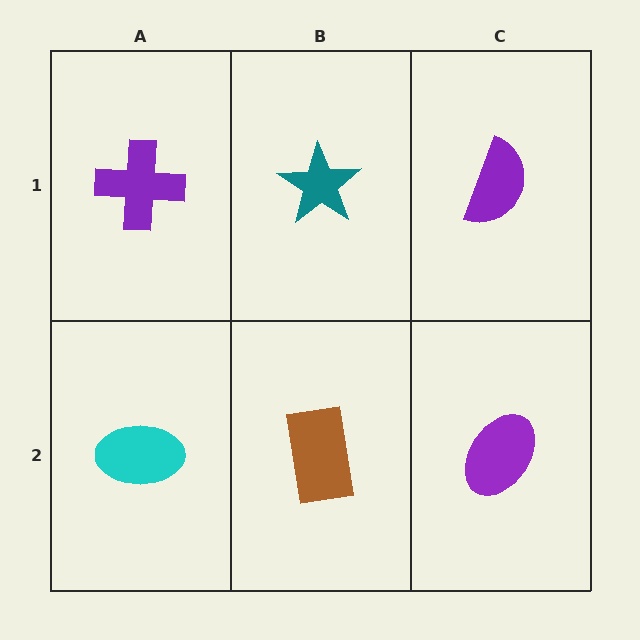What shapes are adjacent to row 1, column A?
A cyan ellipse (row 2, column A), a teal star (row 1, column B).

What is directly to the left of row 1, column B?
A purple cross.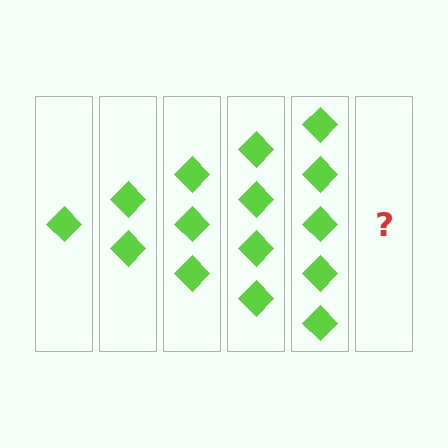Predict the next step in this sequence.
The next step is 6 diamonds.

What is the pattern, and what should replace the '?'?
The pattern is that each step adds one more diamond. The '?' should be 6 diamonds.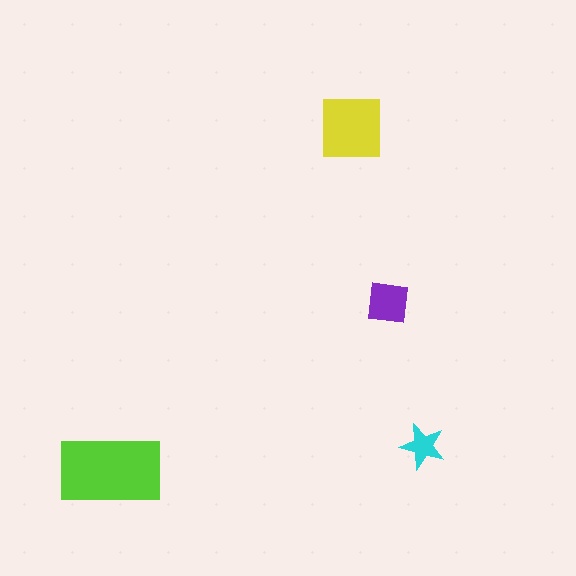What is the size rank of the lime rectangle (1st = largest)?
1st.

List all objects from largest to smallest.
The lime rectangle, the yellow square, the purple square, the cyan star.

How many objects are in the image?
There are 4 objects in the image.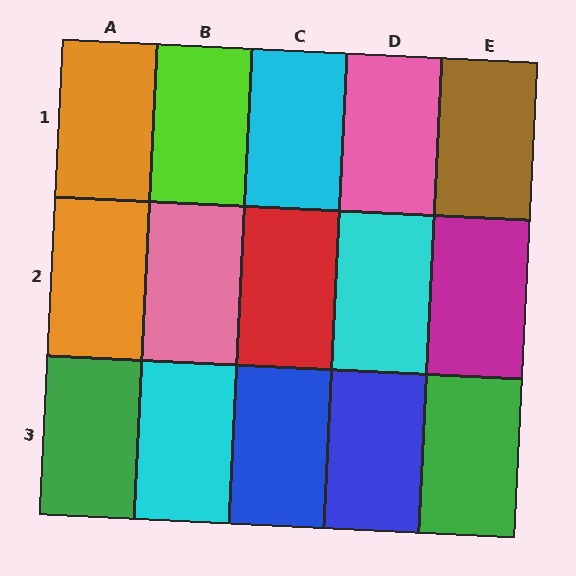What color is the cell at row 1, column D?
Pink.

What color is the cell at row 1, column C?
Cyan.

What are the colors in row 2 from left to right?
Orange, pink, red, cyan, magenta.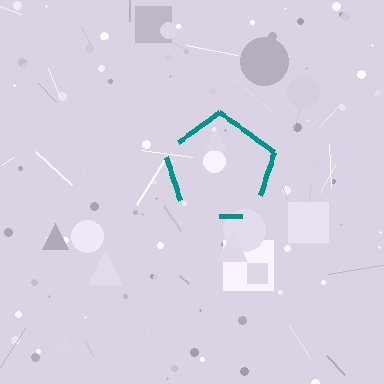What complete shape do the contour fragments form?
The contour fragments form a pentagon.